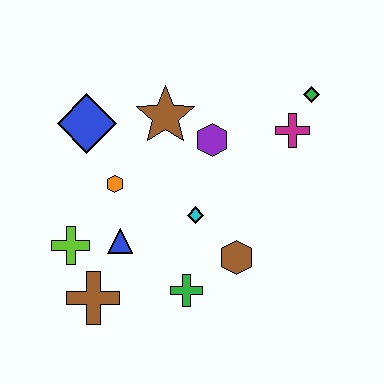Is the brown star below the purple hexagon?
No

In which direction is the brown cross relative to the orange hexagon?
The brown cross is below the orange hexagon.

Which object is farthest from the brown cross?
The green diamond is farthest from the brown cross.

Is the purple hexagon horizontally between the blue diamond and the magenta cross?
Yes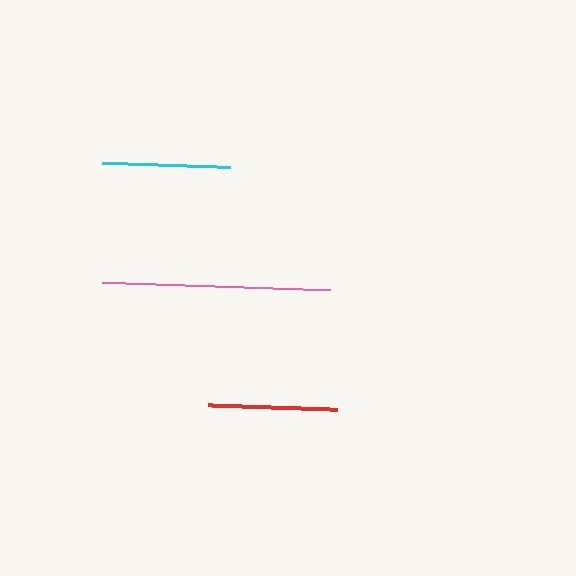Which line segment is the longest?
The pink line is the longest at approximately 228 pixels.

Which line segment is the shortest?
The cyan line is the shortest at approximately 128 pixels.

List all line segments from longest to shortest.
From longest to shortest: pink, red, cyan.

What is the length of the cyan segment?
The cyan segment is approximately 128 pixels long.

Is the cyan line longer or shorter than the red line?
The red line is longer than the cyan line.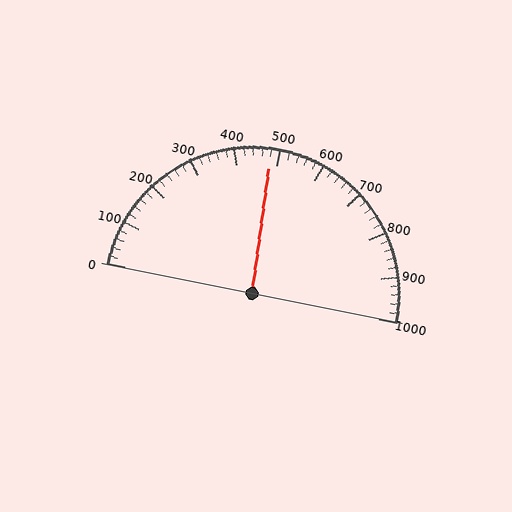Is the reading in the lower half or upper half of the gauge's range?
The reading is in the lower half of the range (0 to 1000).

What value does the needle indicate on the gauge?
The needle indicates approximately 480.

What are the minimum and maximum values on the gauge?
The gauge ranges from 0 to 1000.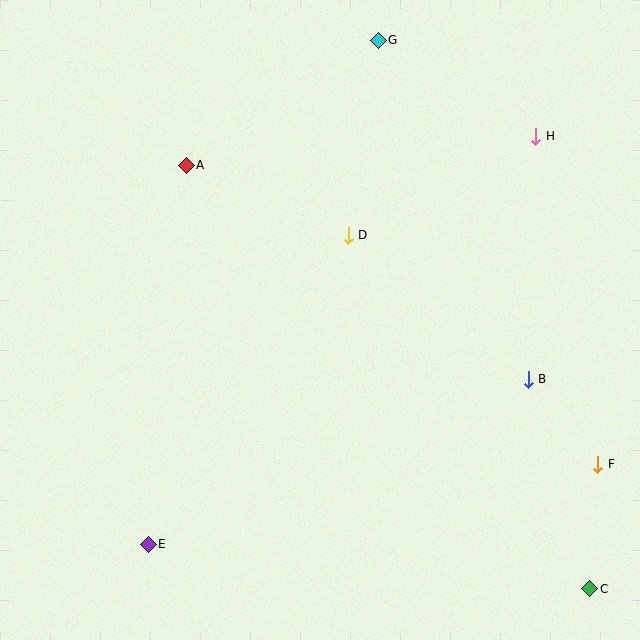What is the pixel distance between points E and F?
The distance between E and F is 457 pixels.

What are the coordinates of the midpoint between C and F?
The midpoint between C and F is at (594, 527).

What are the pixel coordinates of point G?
Point G is at (378, 40).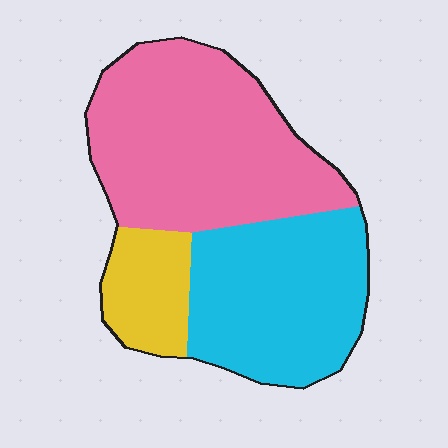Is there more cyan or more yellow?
Cyan.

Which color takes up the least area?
Yellow, at roughly 15%.